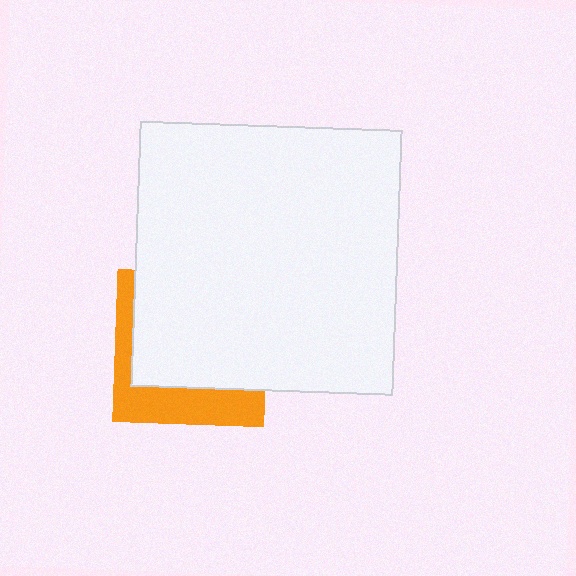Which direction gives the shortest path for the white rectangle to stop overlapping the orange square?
Moving up gives the shortest separation.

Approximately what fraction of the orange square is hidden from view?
Roughly 68% of the orange square is hidden behind the white rectangle.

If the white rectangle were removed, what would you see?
You would see the complete orange square.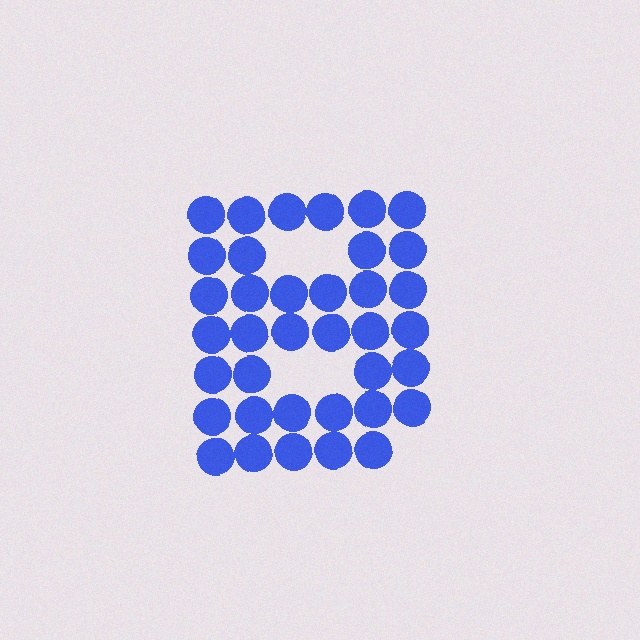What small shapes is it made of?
It is made of small circles.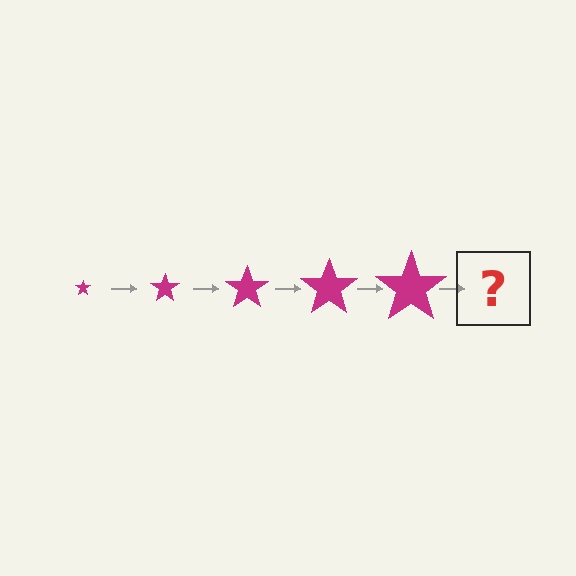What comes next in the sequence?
The next element should be a magenta star, larger than the previous one.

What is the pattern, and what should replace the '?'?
The pattern is that the star gets progressively larger each step. The '?' should be a magenta star, larger than the previous one.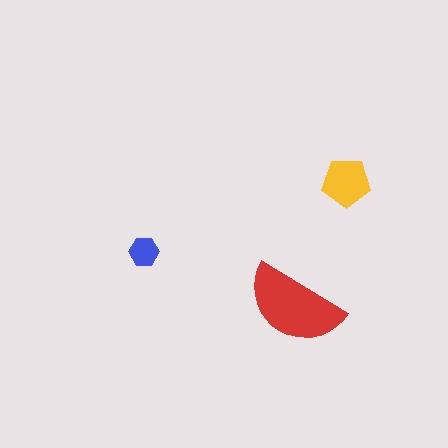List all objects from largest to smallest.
The red semicircle, the yellow pentagon, the blue hexagon.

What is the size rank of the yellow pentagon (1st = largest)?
2nd.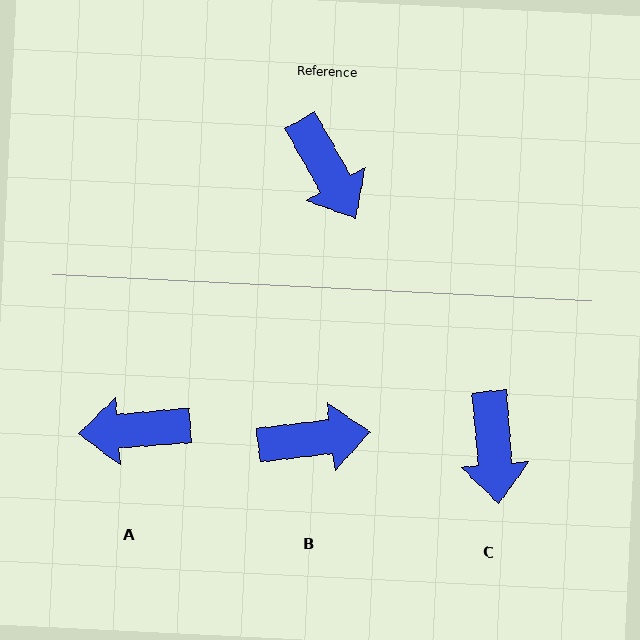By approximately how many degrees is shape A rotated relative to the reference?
Approximately 115 degrees clockwise.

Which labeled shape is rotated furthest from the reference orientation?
A, about 115 degrees away.